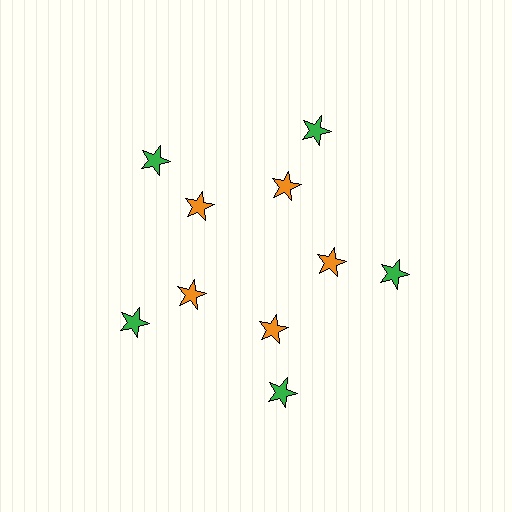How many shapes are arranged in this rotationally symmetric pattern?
There are 10 shapes, arranged in 5 groups of 2.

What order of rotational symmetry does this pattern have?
This pattern has 5-fold rotational symmetry.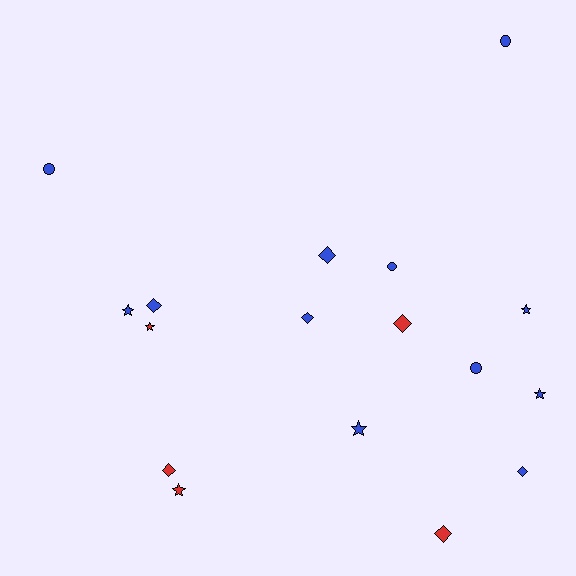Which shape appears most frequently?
Diamond, with 7 objects.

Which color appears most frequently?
Blue, with 12 objects.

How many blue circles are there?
There are 4 blue circles.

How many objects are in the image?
There are 17 objects.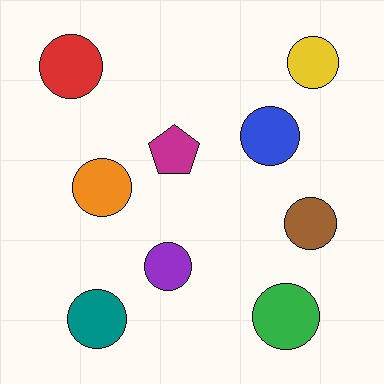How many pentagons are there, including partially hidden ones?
There is 1 pentagon.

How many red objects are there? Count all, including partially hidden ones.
There is 1 red object.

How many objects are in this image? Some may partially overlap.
There are 9 objects.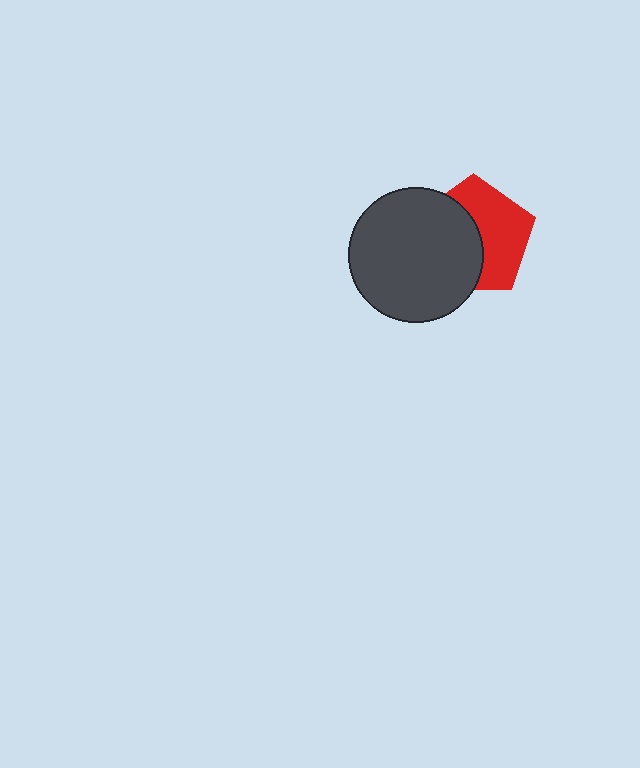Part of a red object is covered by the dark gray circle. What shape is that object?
It is a pentagon.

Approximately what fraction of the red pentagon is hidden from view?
Roughly 49% of the red pentagon is hidden behind the dark gray circle.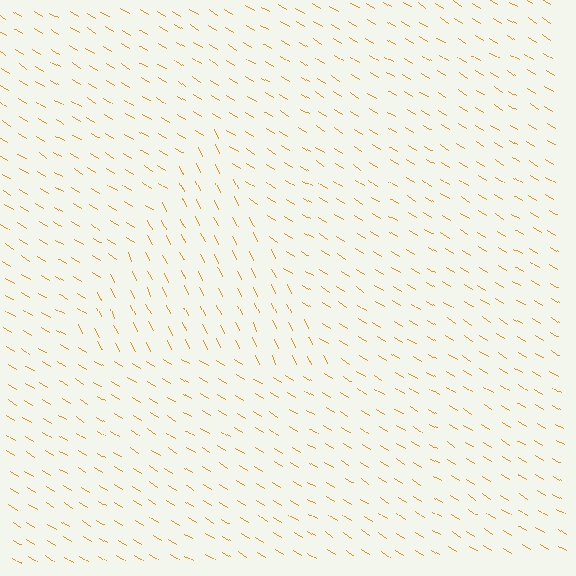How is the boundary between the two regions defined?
The boundary is defined purely by a change in line orientation (approximately 33 degrees difference). All lines are the same color and thickness.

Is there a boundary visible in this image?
Yes, there is a texture boundary formed by a change in line orientation.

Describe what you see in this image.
The image is filled with small orange line segments. A triangle region in the image has lines oriented differently from the surrounding lines, creating a visible texture boundary.